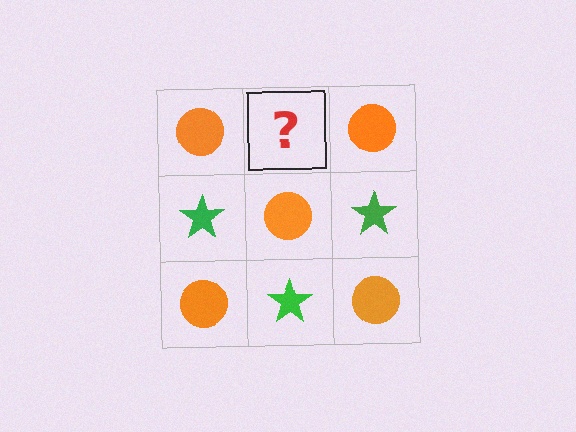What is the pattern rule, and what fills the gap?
The rule is that it alternates orange circle and green star in a checkerboard pattern. The gap should be filled with a green star.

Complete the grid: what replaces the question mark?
The question mark should be replaced with a green star.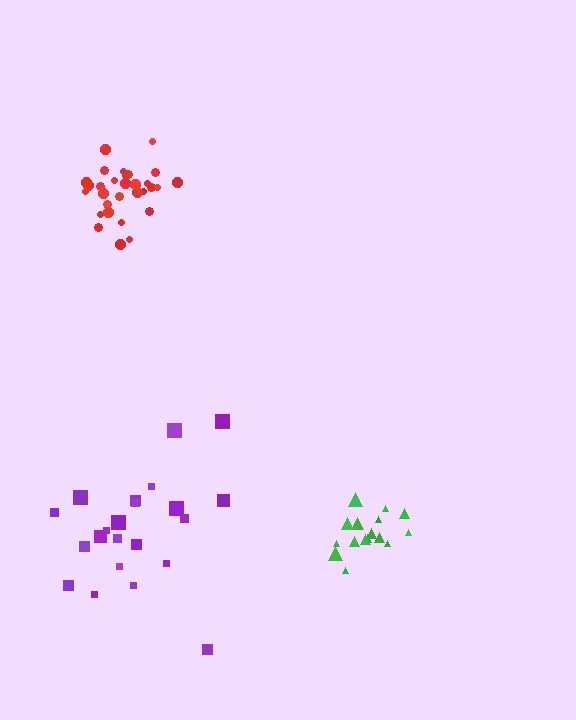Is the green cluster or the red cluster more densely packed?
Red.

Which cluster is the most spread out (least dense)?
Purple.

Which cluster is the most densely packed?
Red.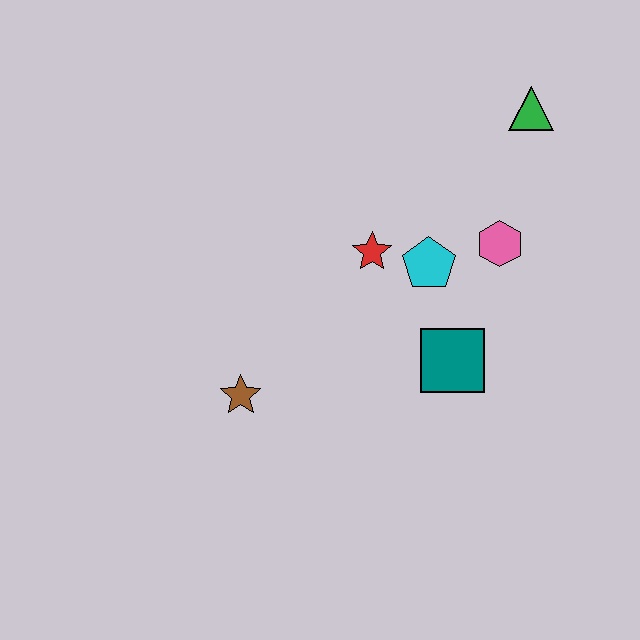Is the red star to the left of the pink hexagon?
Yes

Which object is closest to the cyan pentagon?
The red star is closest to the cyan pentagon.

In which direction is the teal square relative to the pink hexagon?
The teal square is below the pink hexagon.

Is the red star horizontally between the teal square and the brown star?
Yes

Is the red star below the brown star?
No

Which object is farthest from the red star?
The green triangle is farthest from the red star.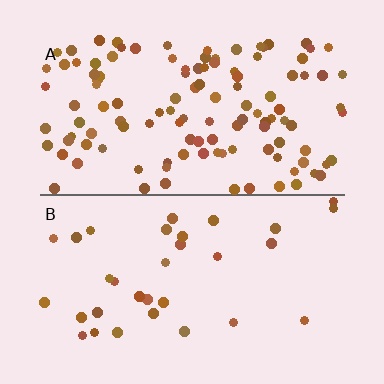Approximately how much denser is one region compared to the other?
Approximately 3.6× — region A over region B.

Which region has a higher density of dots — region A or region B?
A (the top).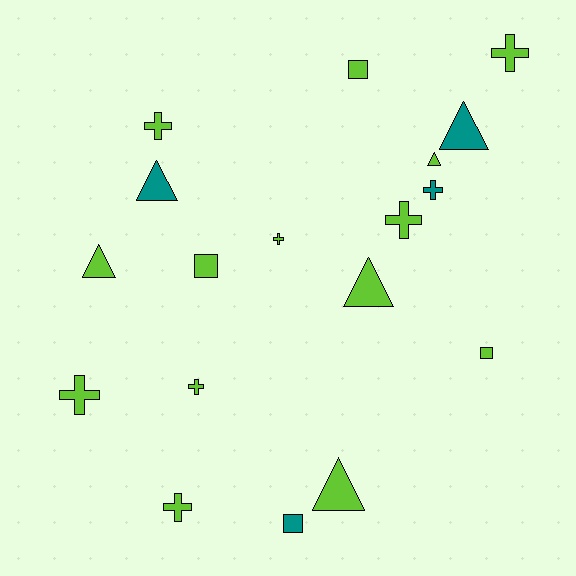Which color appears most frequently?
Lime, with 14 objects.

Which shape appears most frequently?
Cross, with 8 objects.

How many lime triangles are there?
There are 4 lime triangles.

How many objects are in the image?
There are 18 objects.